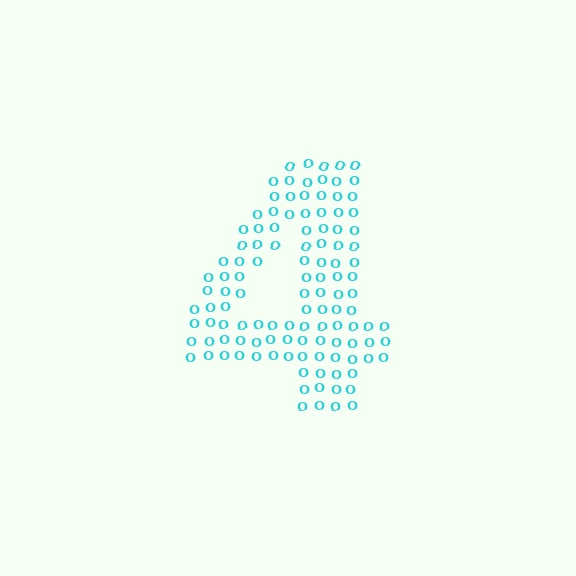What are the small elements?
The small elements are letter O's.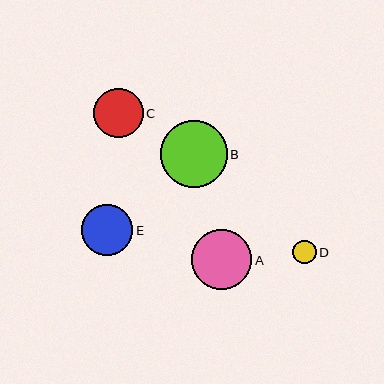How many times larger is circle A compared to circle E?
Circle A is approximately 1.2 times the size of circle E.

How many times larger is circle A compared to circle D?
Circle A is approximately 2.5 times the size of circle D.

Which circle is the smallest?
Circle D is the smallest with a size of approximately 24 pixels.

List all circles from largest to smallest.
From largest to smallest: B, A, E, C, D.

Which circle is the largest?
Circle B is the largest with a size of approximately 66 pixels.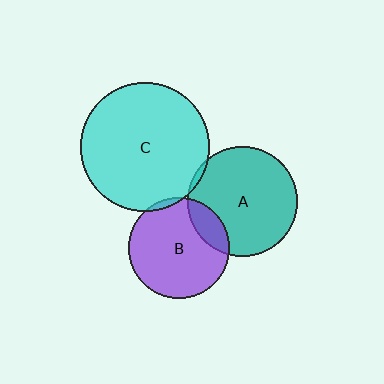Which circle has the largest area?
Circle C (cyan).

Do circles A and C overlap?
Yes.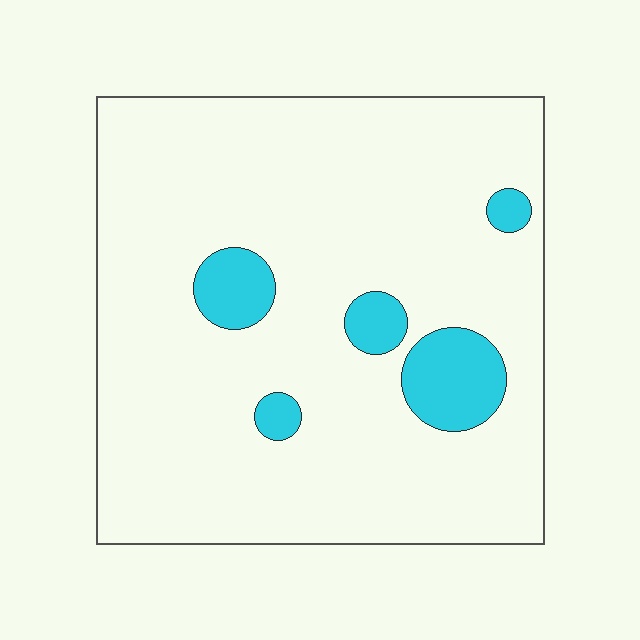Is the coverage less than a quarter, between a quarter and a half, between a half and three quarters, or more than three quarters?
Less than a quarter.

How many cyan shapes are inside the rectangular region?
5.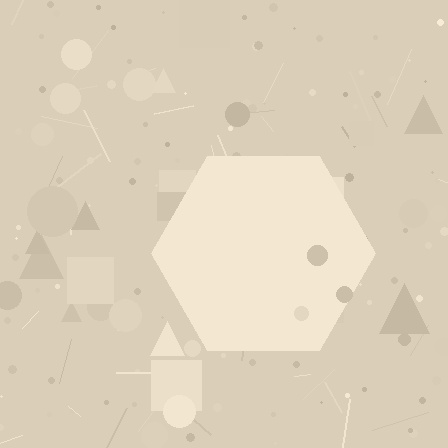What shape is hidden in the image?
A hexagon is hidden in the image.